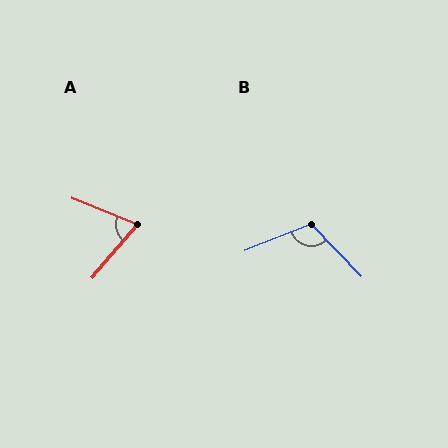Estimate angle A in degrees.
Approximately 71 degrees.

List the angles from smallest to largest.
A (71°), B (112°).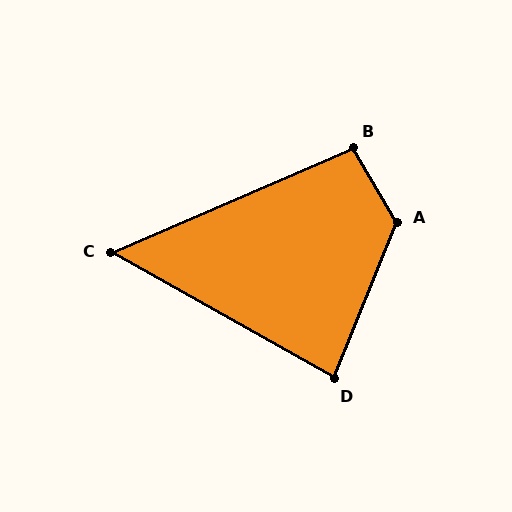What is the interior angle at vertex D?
Approximately 83 degrees (acute).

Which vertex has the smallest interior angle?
C, at approximately 53 degrees.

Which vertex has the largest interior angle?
A, at approximately 127 degrees.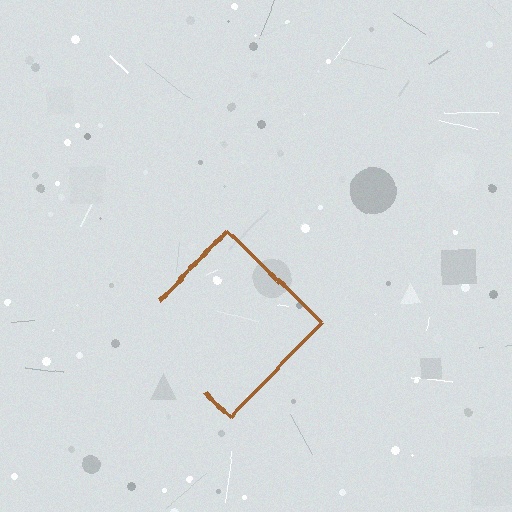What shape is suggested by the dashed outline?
The dashed outline suggests a diamond.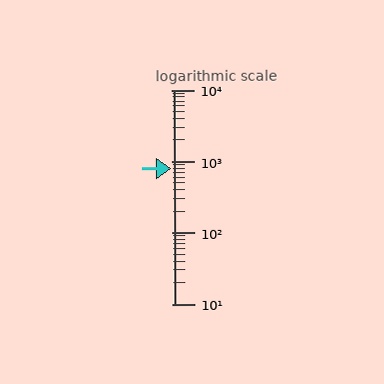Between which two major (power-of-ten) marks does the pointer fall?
The pointer is between 100 and 1000.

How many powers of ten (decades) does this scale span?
The scale spans 3 decades, from 10 to 10000.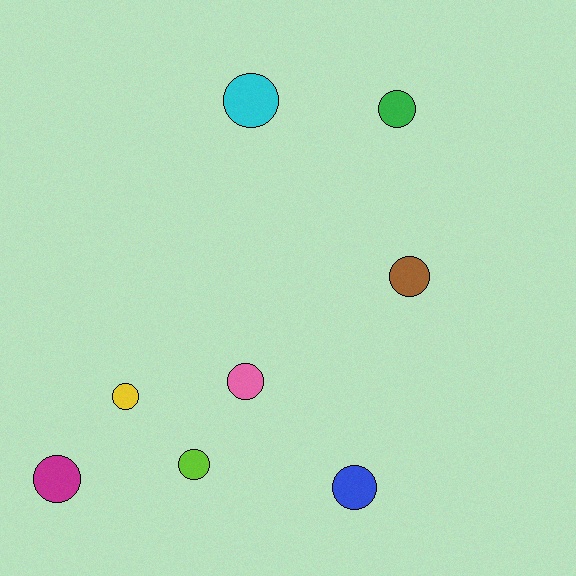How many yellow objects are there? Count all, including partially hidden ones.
There is 1 yellow object.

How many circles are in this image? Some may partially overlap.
There are 8 circles.